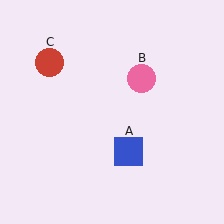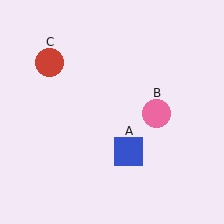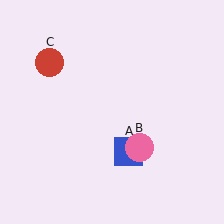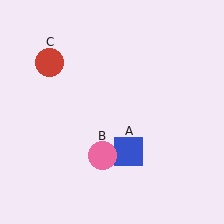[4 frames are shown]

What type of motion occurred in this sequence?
The pink circle (object B) rotated clockwise around the center of the scene.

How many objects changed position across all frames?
1 object changed position: pink circle (object B).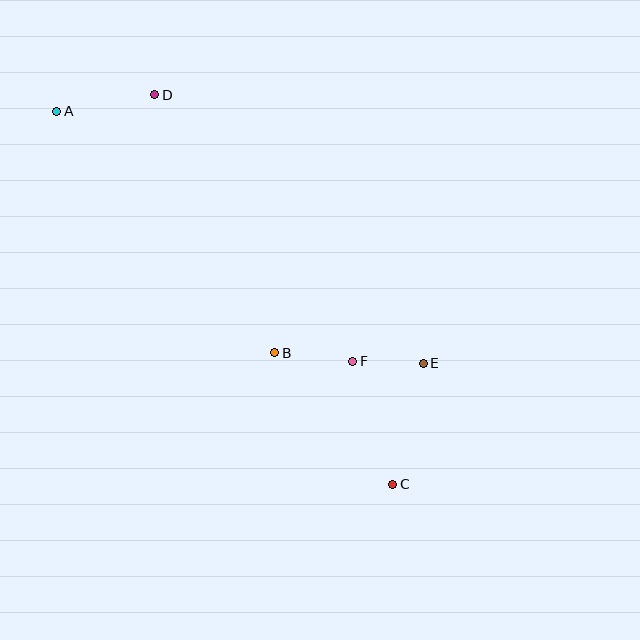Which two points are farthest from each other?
Points A and C are farthest from each other.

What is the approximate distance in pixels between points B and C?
The distance between B and C is approximately 176 pixels.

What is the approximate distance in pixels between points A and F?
The distance between A and F is approximately 387 pixels.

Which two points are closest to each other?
Points E and F are closest to each other.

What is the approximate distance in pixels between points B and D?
The distance between B and D is approximately 285 pixels.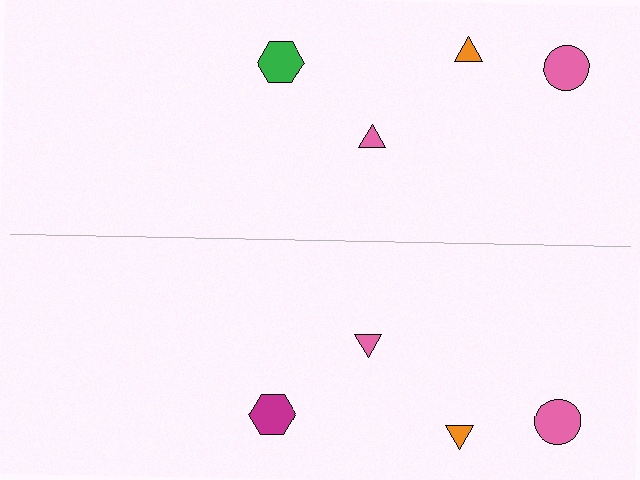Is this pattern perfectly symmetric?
No, the pattern is not perfectly symmetric. The magenta hexagon on the bottom side breaks the symmetry — its mirror counterpart is green.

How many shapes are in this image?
There are 8 shapes in this image.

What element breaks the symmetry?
The magenta hexagon on the bottom side breaks the symmetry — its mirror counterpart is green.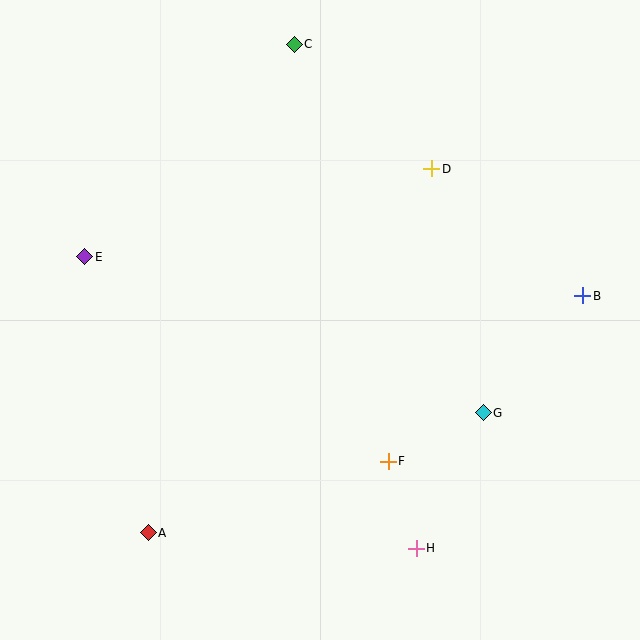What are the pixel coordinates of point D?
Point D is at (432, 169).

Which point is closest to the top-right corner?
Point D is closest to the top-right corner.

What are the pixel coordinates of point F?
Point F is at (388, 461).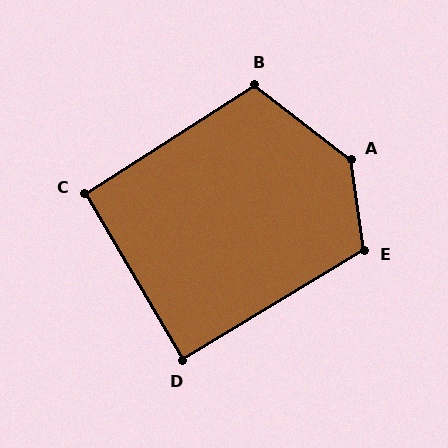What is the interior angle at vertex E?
Approximately 113 degrees (obtuse).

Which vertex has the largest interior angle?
A, at approximately 136 degrees.